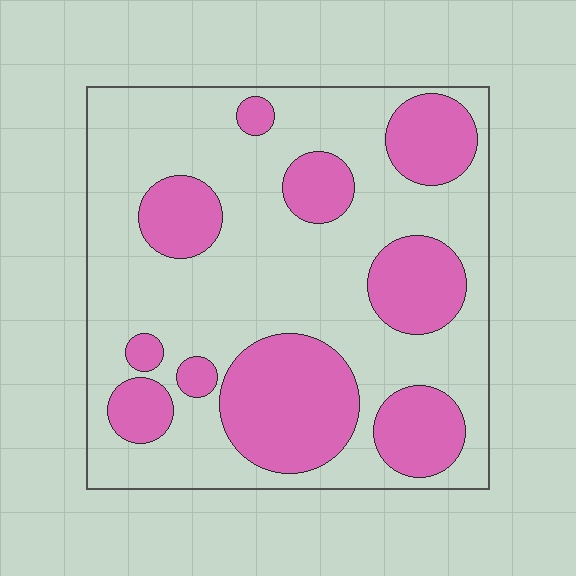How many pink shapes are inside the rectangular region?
10.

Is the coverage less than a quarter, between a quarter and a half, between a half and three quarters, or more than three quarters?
Between a quarter and a half.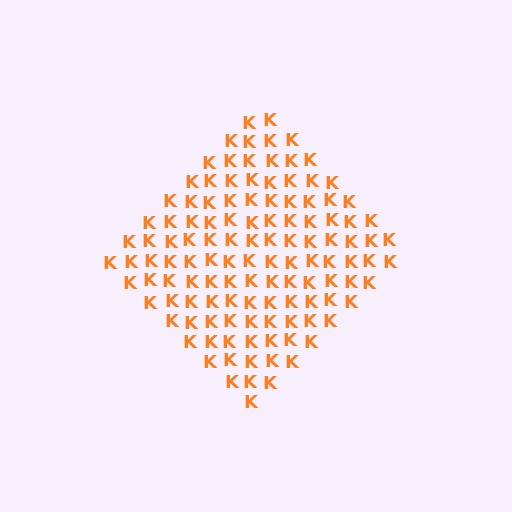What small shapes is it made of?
It is made of small letter K's.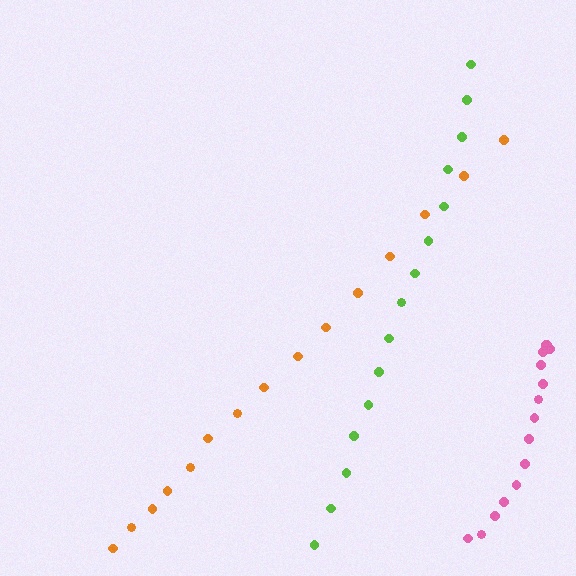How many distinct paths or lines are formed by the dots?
There are 3 distinct paths.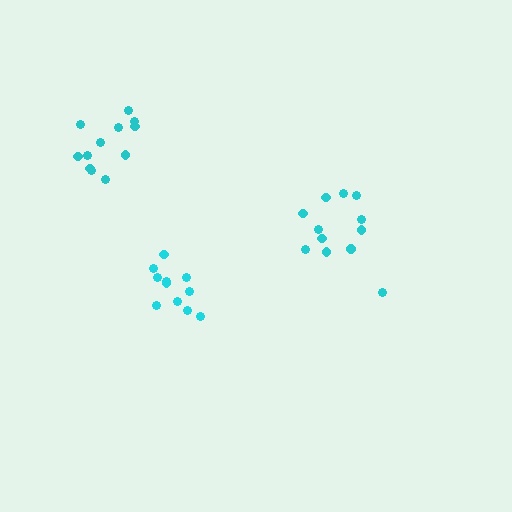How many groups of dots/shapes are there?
There are 3 groups.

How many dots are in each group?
Group 1: 12 dots, Group 2: 11 dots, Group 3: 12 dots (35 total).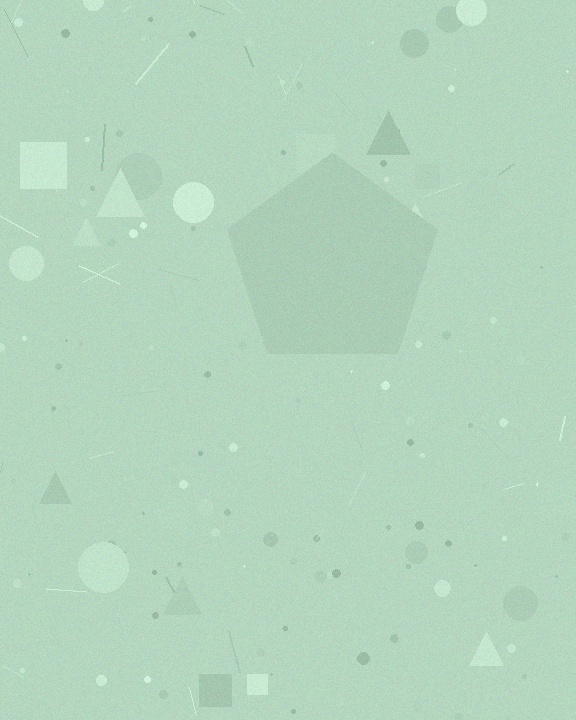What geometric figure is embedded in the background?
A pentagon is embedded in the background.